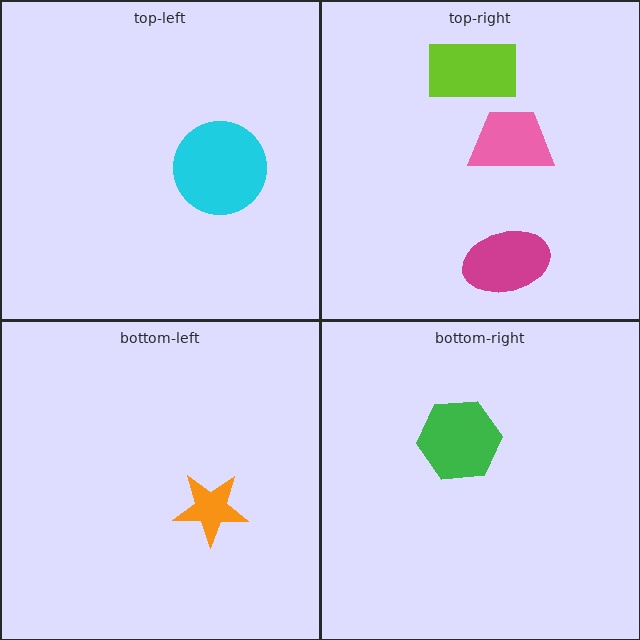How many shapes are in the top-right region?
3.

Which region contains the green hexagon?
The bottom-right region.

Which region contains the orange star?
The bottom-left region.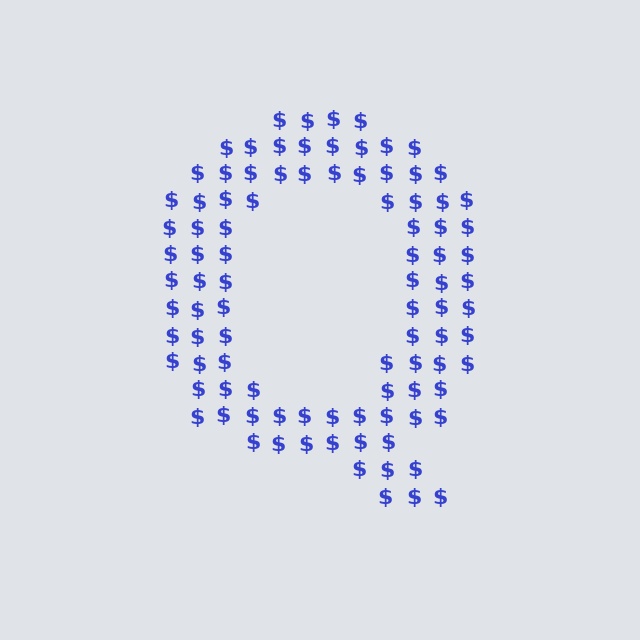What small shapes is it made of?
It is made of small dollar signs.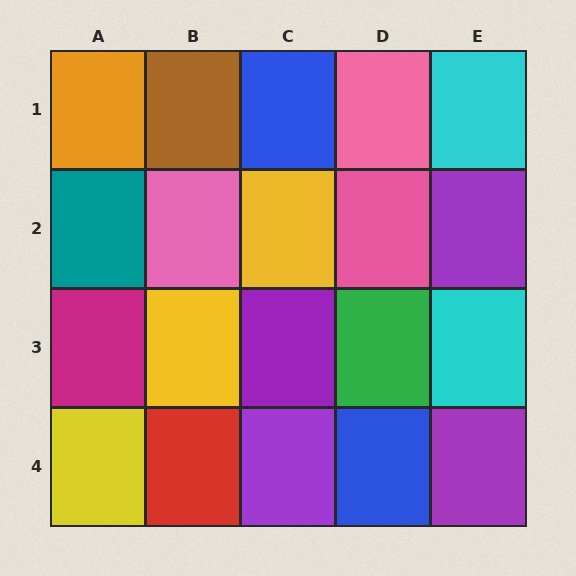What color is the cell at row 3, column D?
Green.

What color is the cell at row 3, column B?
Yellow.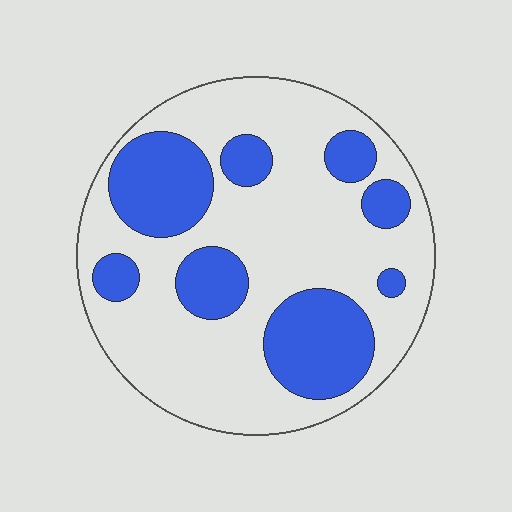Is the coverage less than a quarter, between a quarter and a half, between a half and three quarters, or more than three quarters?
Between a quarter and a half.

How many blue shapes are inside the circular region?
8.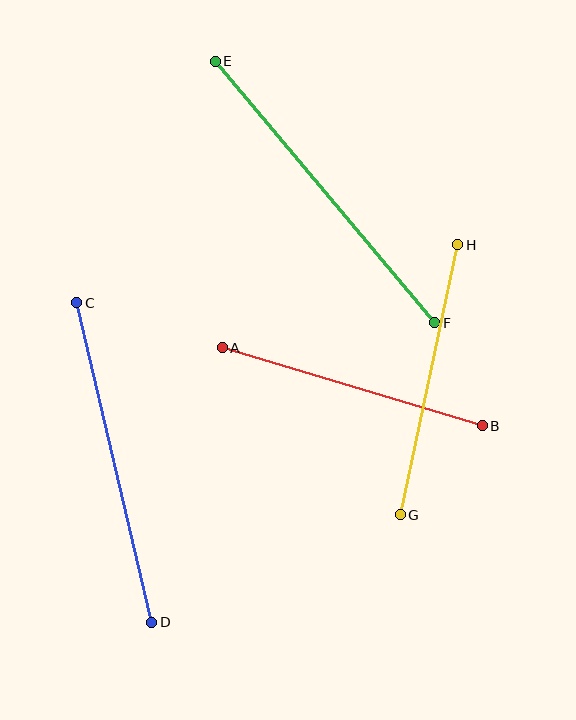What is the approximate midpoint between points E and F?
The midpoint is at approximately (325, 192) pixels.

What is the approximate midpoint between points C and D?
The midpoint is at approximately (114, 463) pixels.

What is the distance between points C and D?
The distance is approximately 328 pixels.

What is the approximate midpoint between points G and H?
The midpoint is at approximately (429, 380) pixels.